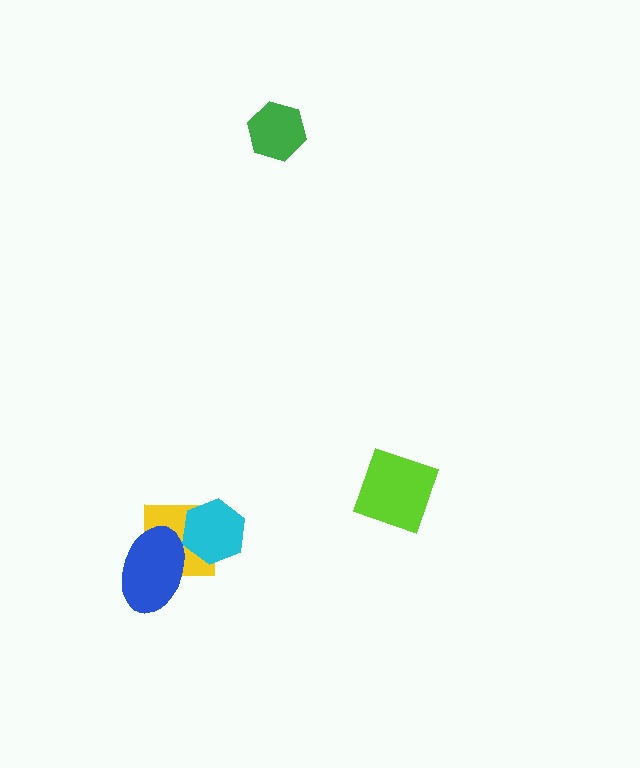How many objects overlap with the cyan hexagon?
1 object overlaps with the cyan hexagon.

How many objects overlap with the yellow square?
2 objects overlap with the yellow square.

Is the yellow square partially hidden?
Yes, it is partially covered by another shape.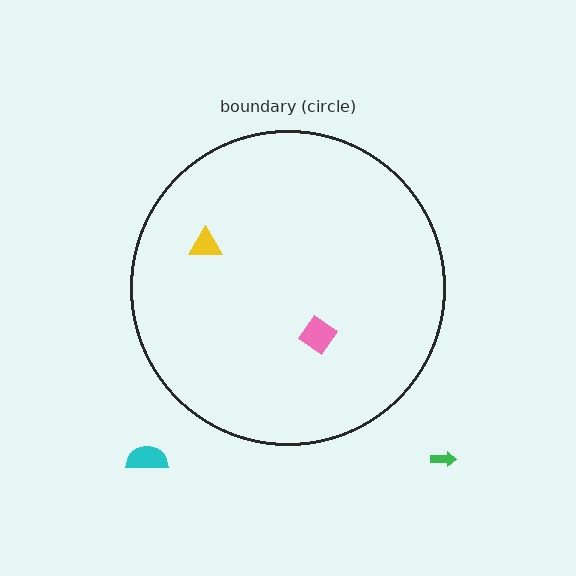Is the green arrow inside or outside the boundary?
Outside.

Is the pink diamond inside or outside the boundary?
Inside.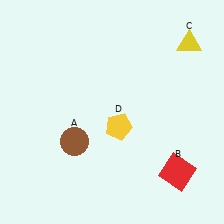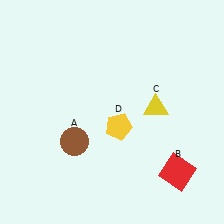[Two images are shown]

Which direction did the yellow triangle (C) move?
The yellow triangle (C) moved down.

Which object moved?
The yellow triangle (C) moved down.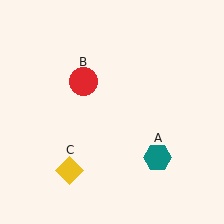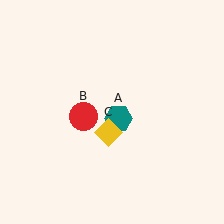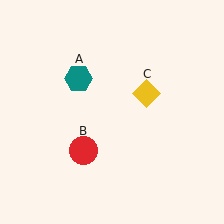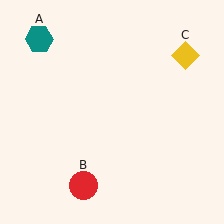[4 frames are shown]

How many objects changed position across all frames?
3 objects changed position: teal hexagon (object A), red circle (object B), yellow diamond (object C).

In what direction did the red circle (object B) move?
The red circle (object B) moved down.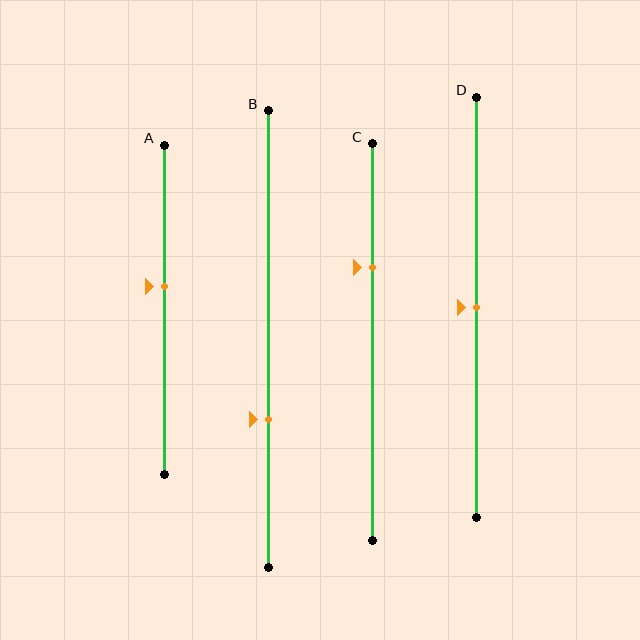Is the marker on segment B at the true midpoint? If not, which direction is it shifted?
No, the marker on segment B is shifted downward by about 17% of the segment length.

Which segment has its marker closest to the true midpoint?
Segment D has its marker closest to the true midpoint.